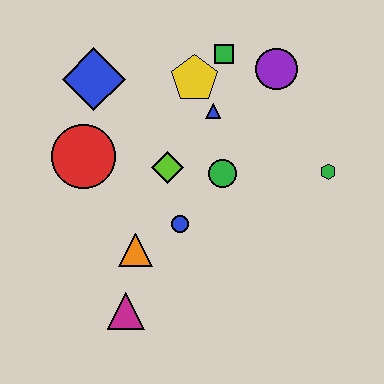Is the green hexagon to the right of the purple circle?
Yes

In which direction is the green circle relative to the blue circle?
The green circle is above the blue circle.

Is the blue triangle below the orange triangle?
No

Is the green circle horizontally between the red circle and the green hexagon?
Yes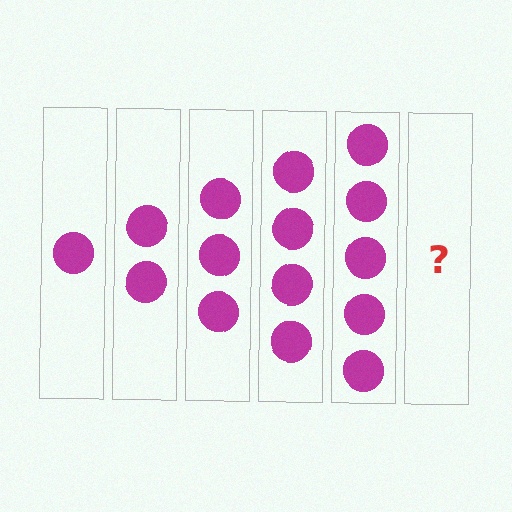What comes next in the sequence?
The next element should be 6 circles.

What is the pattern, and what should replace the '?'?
The pattern is that each step adds one more circle. The '?' should be 6 circles.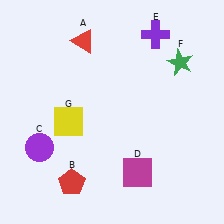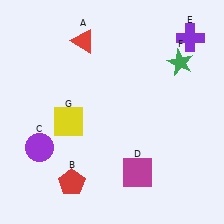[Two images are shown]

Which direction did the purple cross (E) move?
The purple cross (E) moved right.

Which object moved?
The purple cross (E) moved right.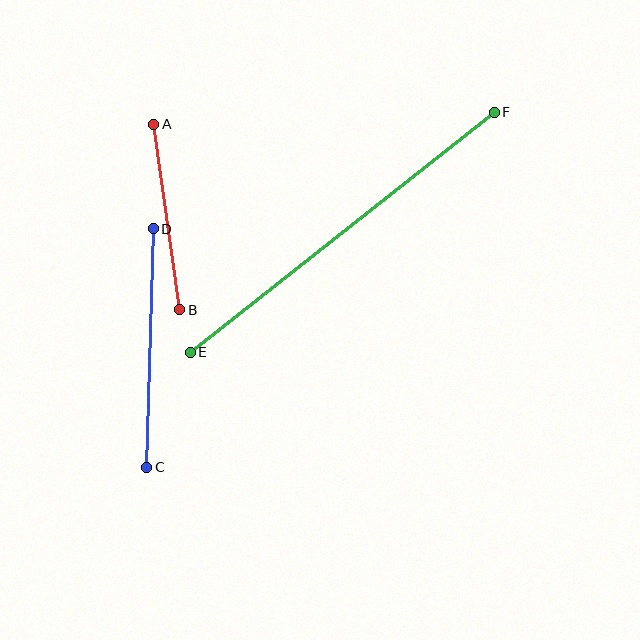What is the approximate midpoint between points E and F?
The midpoint is at approximately (342, 232) pixels.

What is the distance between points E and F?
The distance is approximately 387 pixels.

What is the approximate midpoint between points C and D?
The midpoint is at approximately (150, 348) pixels.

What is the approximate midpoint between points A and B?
The midpoint is at approximately (167, 217) pixels.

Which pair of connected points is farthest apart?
Points E and F are farthest apart.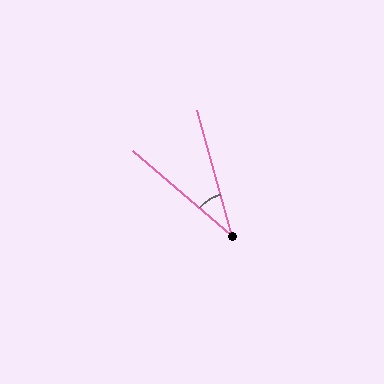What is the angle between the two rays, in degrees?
Approximately 34 degrees.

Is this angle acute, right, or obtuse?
It is acute.